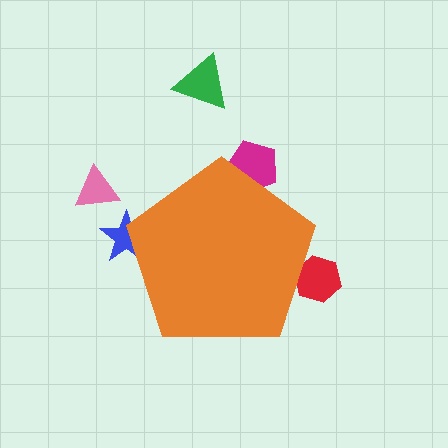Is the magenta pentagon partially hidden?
Yes, the magenta pentagon is partially hidden behind the orange pentagon.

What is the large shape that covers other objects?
An orange pentagon.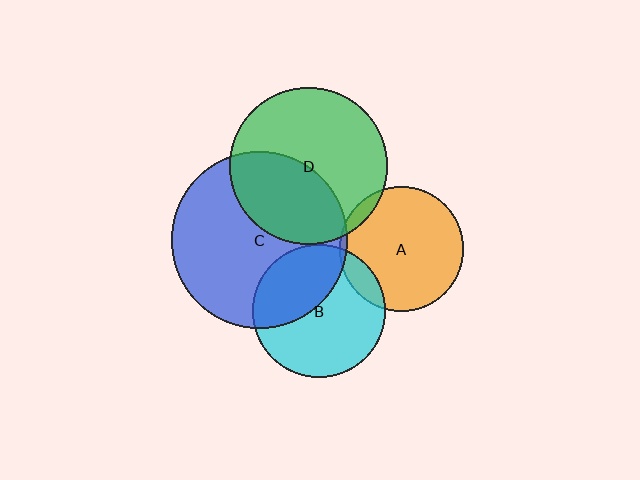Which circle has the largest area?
Circle C (blue).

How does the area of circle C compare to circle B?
Approximately 1.8 times.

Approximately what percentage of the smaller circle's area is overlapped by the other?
Approximately 40%.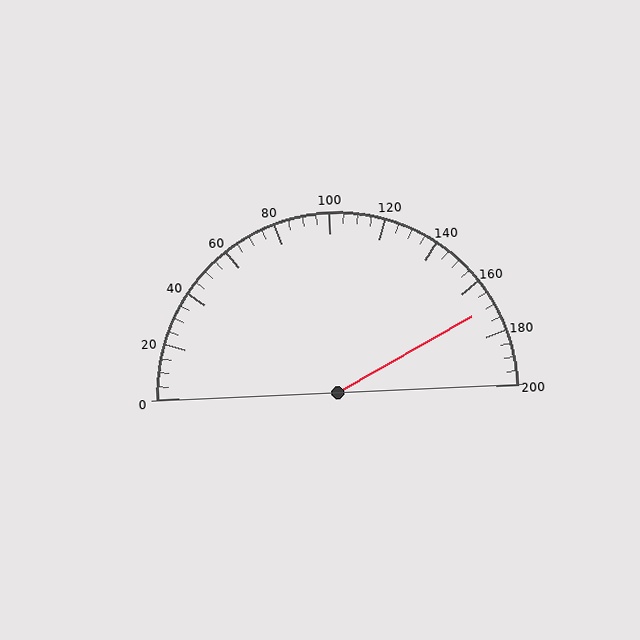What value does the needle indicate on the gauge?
The needle indicates approximately 170.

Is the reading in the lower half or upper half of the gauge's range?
The reading is in the upper half of the range (0 to 200).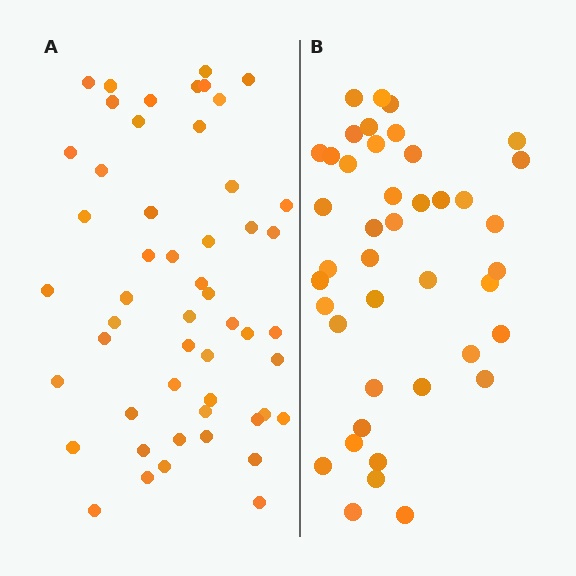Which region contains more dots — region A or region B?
Region A (the left region) has more dots.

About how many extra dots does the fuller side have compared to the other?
Region A has roughly 10 or so more dots than region B.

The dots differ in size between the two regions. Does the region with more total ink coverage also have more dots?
No. Region B has more total ink coverage because its dots are larger, but region A actually contains more individual dots. Total area can be misleading — the number of items is what matters here.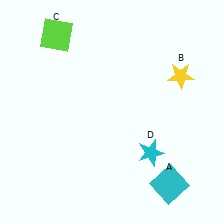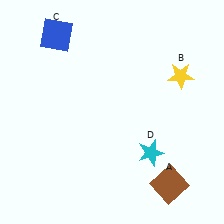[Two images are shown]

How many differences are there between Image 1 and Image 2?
There are 2 differences between the two images.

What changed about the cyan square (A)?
In Image 1, A is cyan. In Image 2, it changed to brown.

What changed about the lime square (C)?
In Image 1, C is lime. In Image 2, it changed to blue.